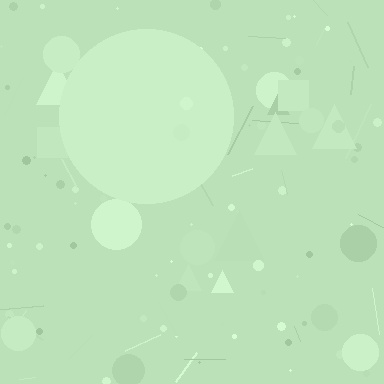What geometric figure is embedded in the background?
A circle is embedded in the background.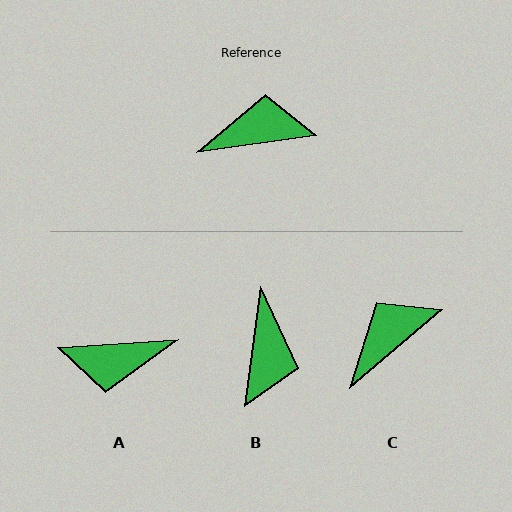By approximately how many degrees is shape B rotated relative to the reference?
Approximately 106 degrees clockwise.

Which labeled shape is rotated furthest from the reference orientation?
A, about 176 degrees away.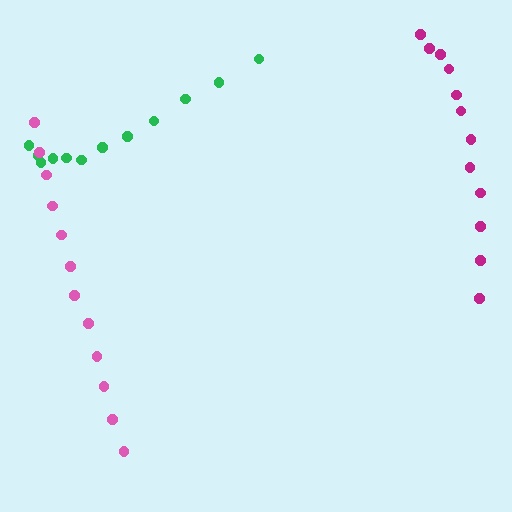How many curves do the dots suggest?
There are 3 distinct paths.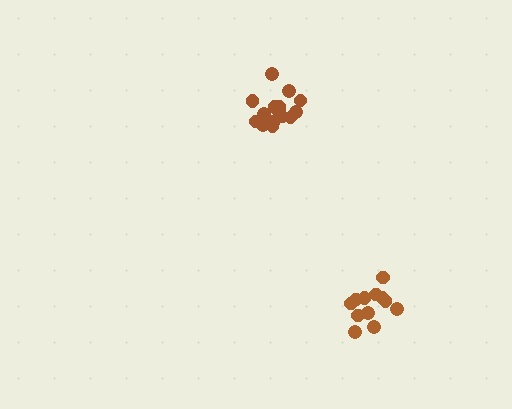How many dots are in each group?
Group 1: 15 dots, Group 2: 12 dots (27 total).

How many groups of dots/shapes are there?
There are 2 groups.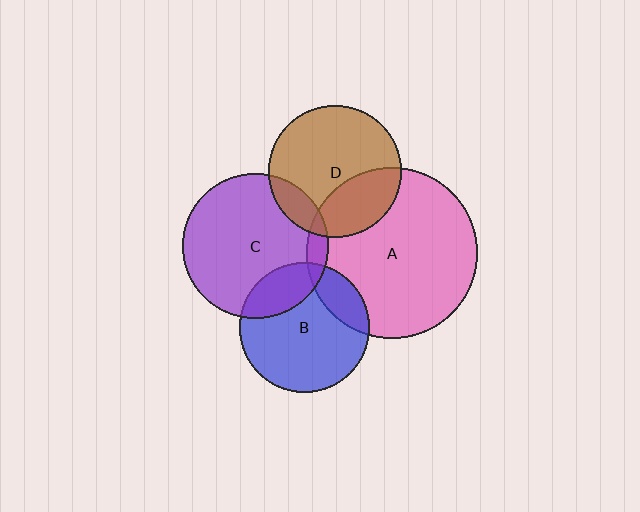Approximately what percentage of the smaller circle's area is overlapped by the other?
Approximately 15%.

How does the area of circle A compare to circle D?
Approximately 1.7 times.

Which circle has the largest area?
Circle A (pink).